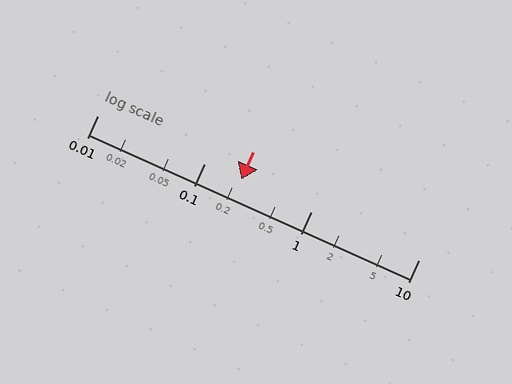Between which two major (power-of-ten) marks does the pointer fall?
The pointer is between 0.1 and 1.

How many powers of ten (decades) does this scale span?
The scale spans 3 decades, from 0.01 to 10.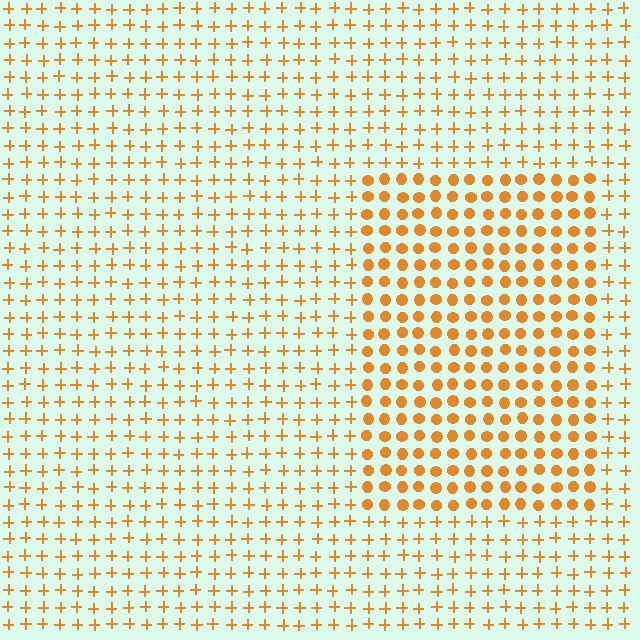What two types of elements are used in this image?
The image uses circles inside the rectangle region and plus signs outside it.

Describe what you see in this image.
The image is filled with small orange elements arranged in a uniform grid. A rectangle-shaped region contains circles, while the surrounding area contains plus signs. The boundary is defined purely by the change in element shape.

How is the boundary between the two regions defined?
The boundary is defined by a change in element shape: circles inside vs. plus signs outside. All elements share the same color and spacing.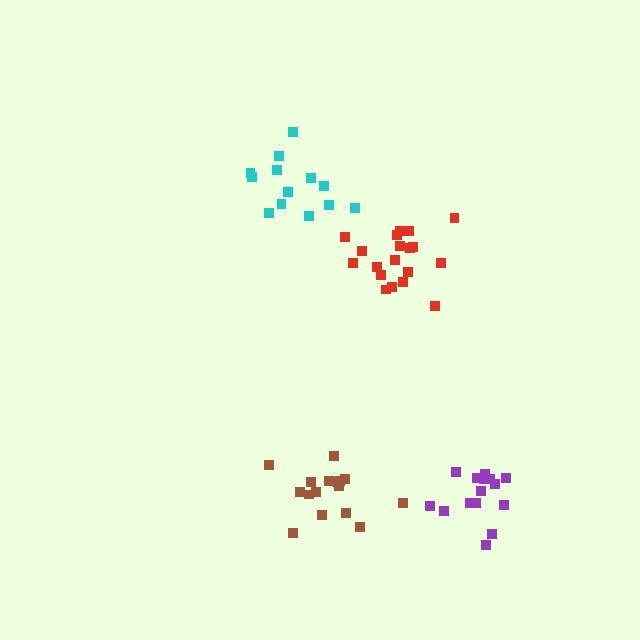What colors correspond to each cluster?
The clusters are colored: purple, brown, red, cyan.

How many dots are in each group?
Group 1: 16 dots, Group 2: 16 dots, Group 3: 19 dots, Group 4: 13 dots (64 total).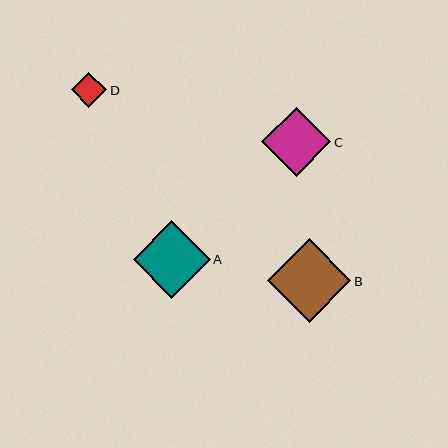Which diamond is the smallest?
Diamond D is the smallest with a size of approximately 35 pixels.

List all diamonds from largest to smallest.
From largest to smallest: B, A, C, D.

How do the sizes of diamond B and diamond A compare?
Diamond B and diamond A are approximately the same size.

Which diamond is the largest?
Diamond B is the largest with a size of approximately 84 pixels.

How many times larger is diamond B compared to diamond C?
Diamond B is approximately 1.2 times the size of diamond C.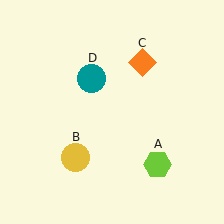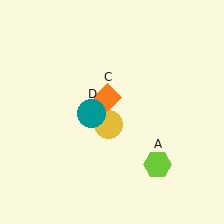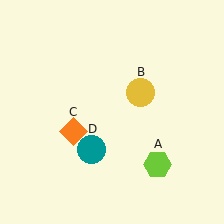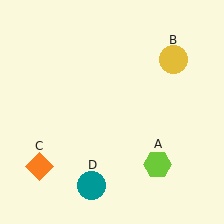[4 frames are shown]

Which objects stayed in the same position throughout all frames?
Lime hexagon (object A) remained stationary.